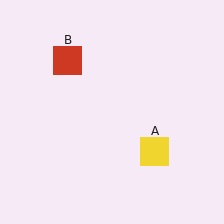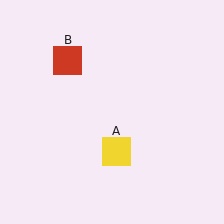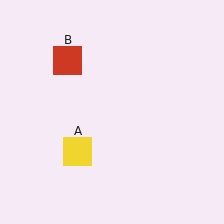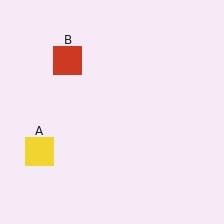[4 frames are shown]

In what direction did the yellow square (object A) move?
The yellow square (object A) moved left.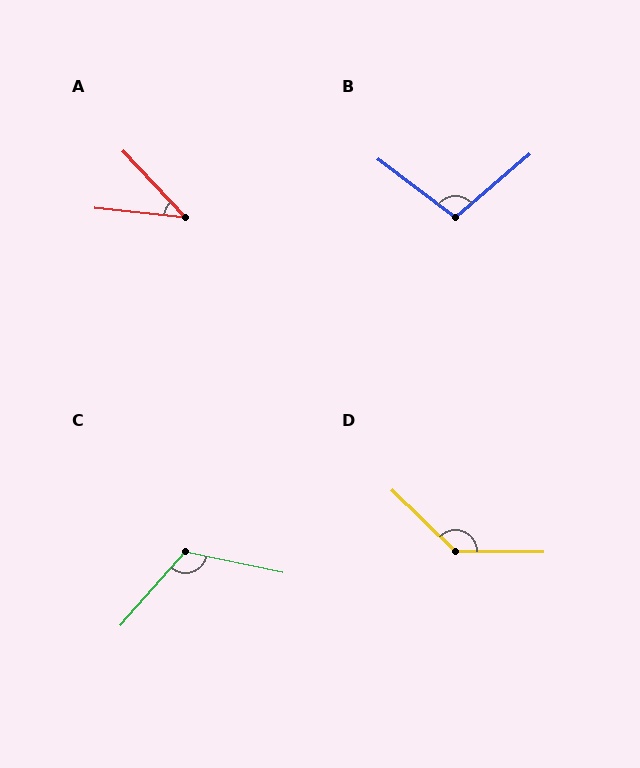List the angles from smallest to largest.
A (41°), B (102°), C (119°), D (136°).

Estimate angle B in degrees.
Approximately 102 degrees.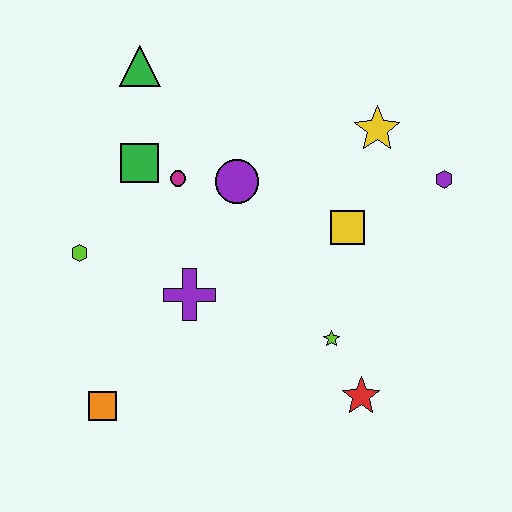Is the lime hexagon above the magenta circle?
No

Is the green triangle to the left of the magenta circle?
Yes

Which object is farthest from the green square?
The red star is farthest from the green square.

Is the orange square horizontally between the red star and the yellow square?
No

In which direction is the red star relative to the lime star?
The red star is below the lime star.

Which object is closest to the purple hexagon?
The yellow star is closest to the purple hexagon.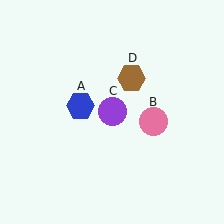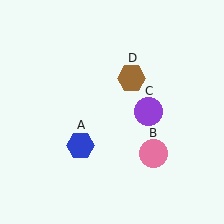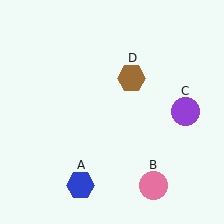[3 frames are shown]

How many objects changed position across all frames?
3 objects changed position: blue hexagon (object A), pink circle (object B), purple circle (object C).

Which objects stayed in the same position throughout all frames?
Brown hexagon (object D) remained stationary.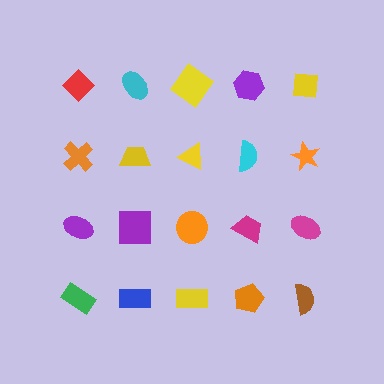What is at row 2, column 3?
A yellow triangle.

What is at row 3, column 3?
An orange circle.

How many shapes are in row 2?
5 shapes.